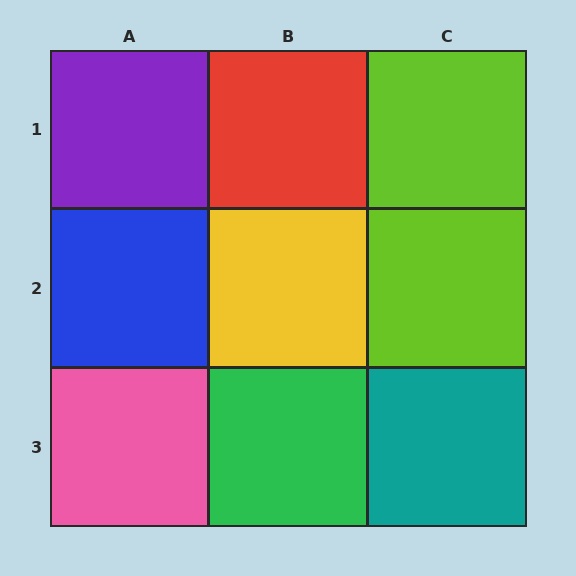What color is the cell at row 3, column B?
Green.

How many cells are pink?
1 cell is pink.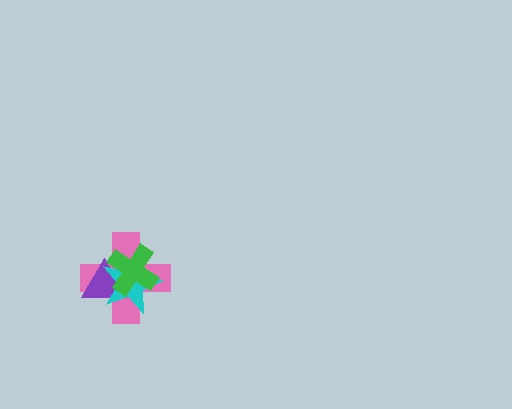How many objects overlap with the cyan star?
3 objects overlap with the cyan star.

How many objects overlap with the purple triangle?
3 objects overlap with the purple triangle.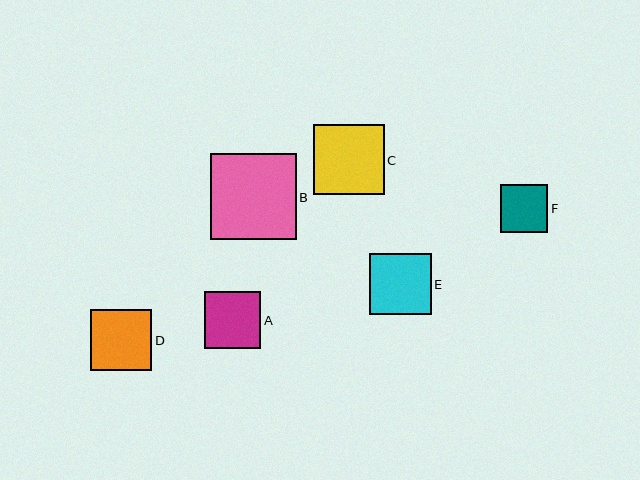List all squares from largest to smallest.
From largest to smallest: B, C, E, D, A, F.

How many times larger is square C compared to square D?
Square C is approximately 1.2 times the size of square D.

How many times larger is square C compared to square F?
Square C is approximately 1.5 times the size of square F.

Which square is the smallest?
Square F is the smallest with a size of approximately 47 pixels.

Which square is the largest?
Square B is the largest with a size of approximately 86 pixels.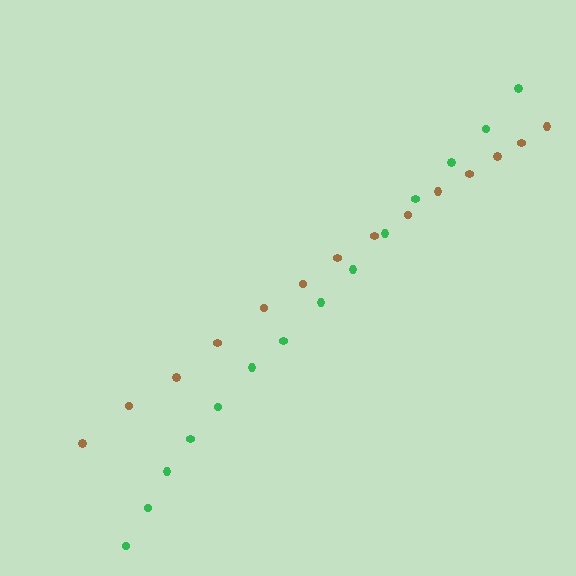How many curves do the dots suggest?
There are 2 distinct paths.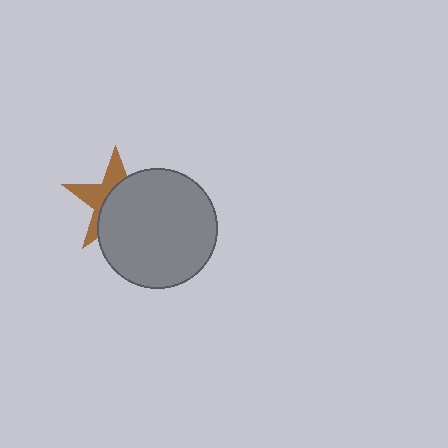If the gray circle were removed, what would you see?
You would see the complete brown star.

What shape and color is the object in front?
The object in front is a gray circle.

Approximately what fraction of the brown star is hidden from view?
Roughly 60% of the brown star is hidden behind the gray circle.